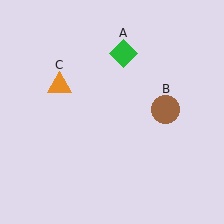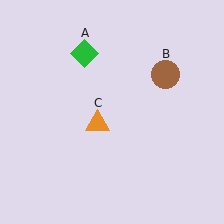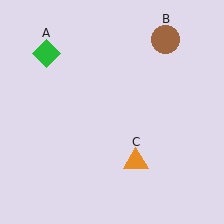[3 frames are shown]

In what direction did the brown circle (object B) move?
The brown circle (object B) moved up.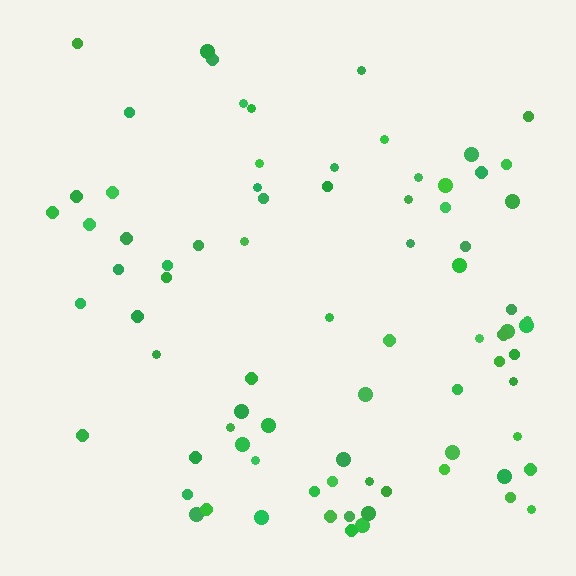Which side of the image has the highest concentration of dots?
The right.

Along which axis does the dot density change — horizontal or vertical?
Horizontal.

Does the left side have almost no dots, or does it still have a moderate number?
Still a moderate number, just noticeably fewer than the right.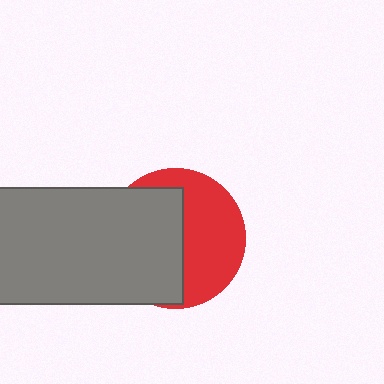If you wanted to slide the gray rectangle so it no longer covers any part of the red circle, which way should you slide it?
Slide it left — that is the most direct way to separate the two shapes.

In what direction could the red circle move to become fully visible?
The red circle could move right. That would shift it out from behind the gray rectangle entirely.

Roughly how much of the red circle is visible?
About half of it is visible (roughly 48%).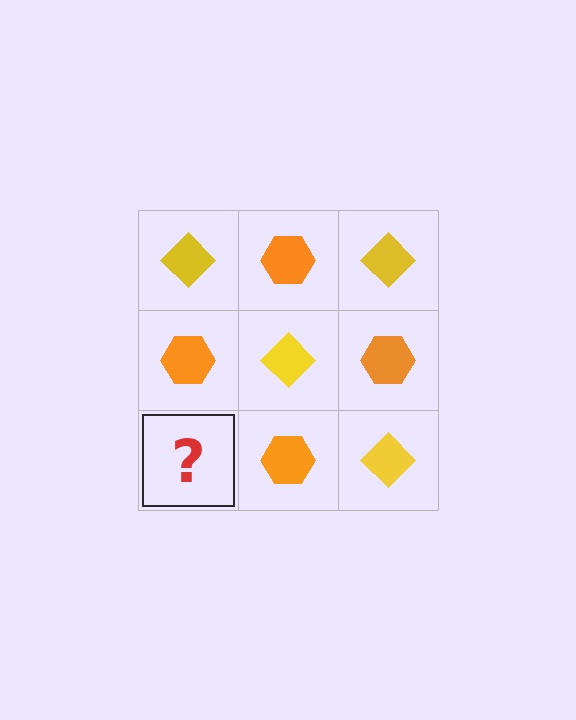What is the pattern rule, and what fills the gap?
The rule is that it alternates yellow diamond and orange hexagon in a checkerboard pattern. The gap should be filled with a yellow diamond.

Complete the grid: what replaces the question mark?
The question mark should be replaced with a yellow diamond.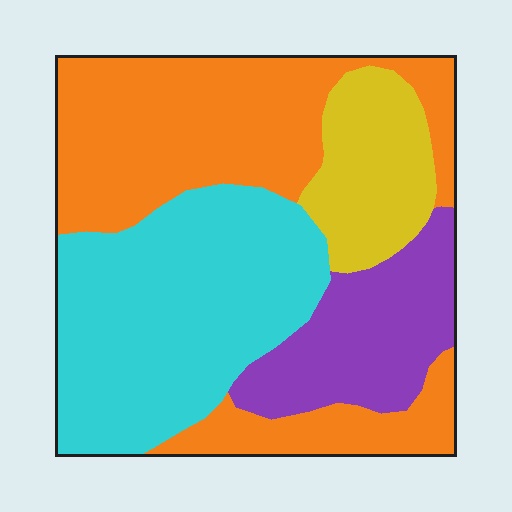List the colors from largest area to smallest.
From largest to smallest: orange, cyan, purple, yellow.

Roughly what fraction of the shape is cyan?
Cyan takes up between a quarter and a half of the shape.